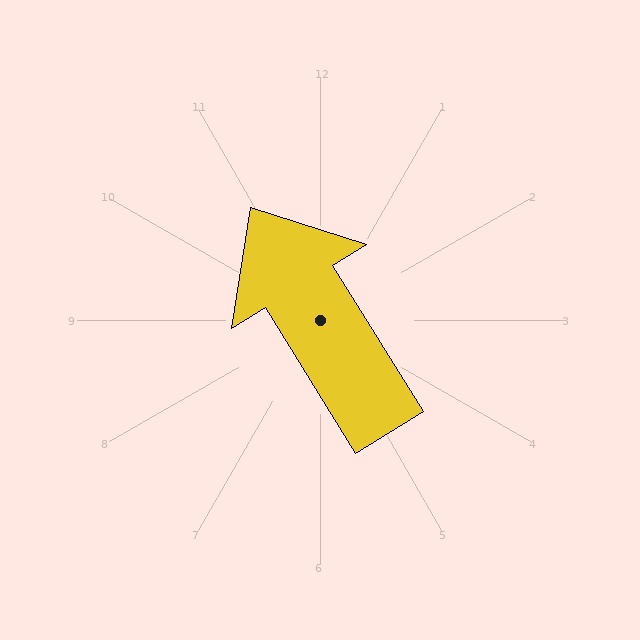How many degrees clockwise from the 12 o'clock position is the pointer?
Approximately 328 degrees.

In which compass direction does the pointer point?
Northwest.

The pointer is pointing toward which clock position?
Roughly 11 o'clock.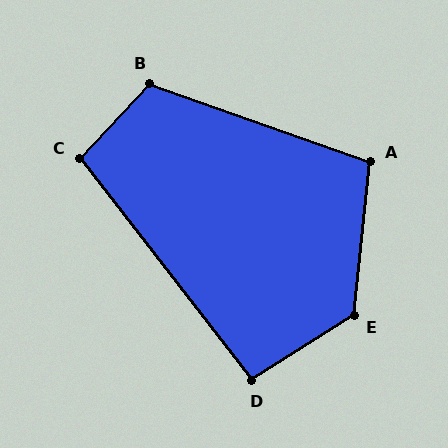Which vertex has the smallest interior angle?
D, at approximately 95 degrees.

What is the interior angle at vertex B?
Approximately 114 degrees (obtuse).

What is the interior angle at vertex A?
Approximately 104 degrees (obtuse).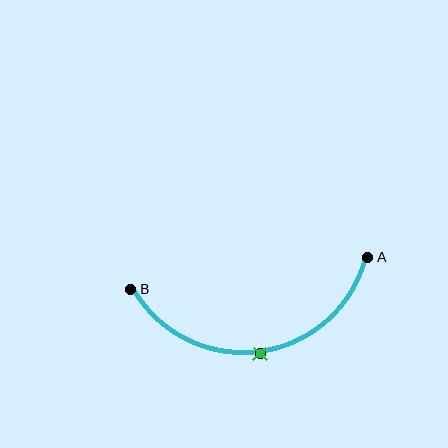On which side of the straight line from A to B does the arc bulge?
The arc bulges below the straight line connecting A and B.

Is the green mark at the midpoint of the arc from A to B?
Yes. The green mark lies on the arc at equal arc-length from both A and B — it is the arc midpoint.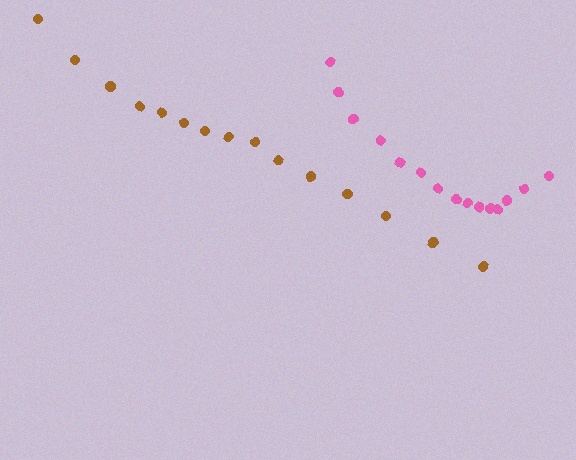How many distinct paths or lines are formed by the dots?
There are 2 distinct paths.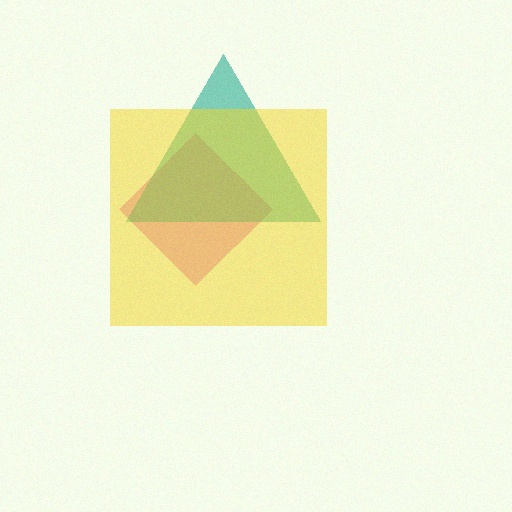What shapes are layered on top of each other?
The layered shapes are: a pink diamond, a teal triangle, a yellow square.